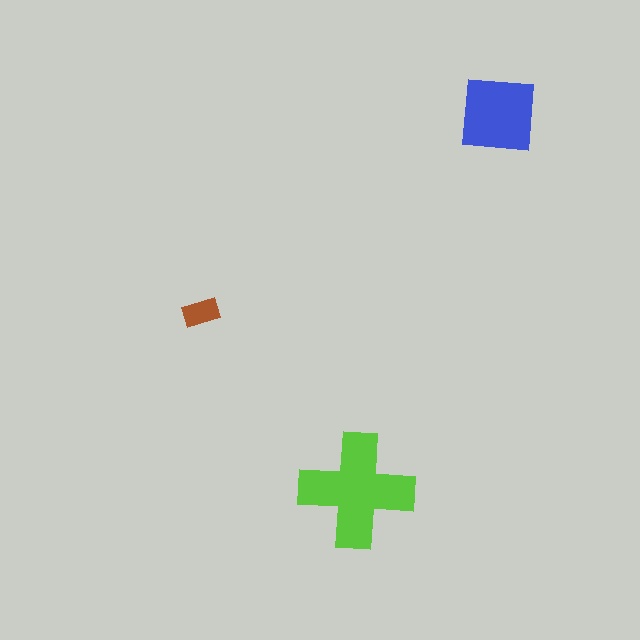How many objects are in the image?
There are 3 objects in the image.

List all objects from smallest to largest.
The brown rectangle, the blue square, the lime cross.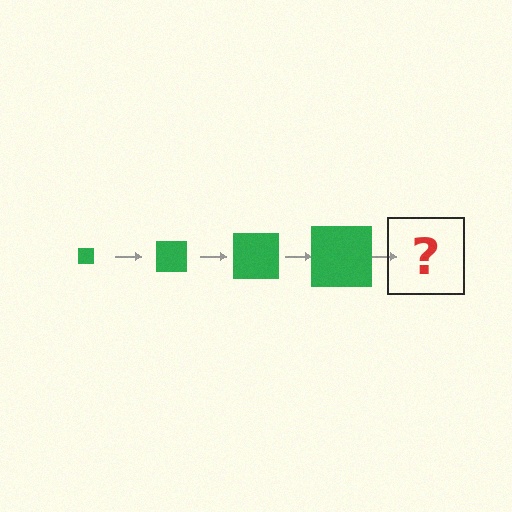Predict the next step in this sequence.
The next step is a green square, larger than the previous one.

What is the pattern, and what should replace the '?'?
The pattern is that the square gets progressively larger each step. The '?' should be a green square, larger than the previous one.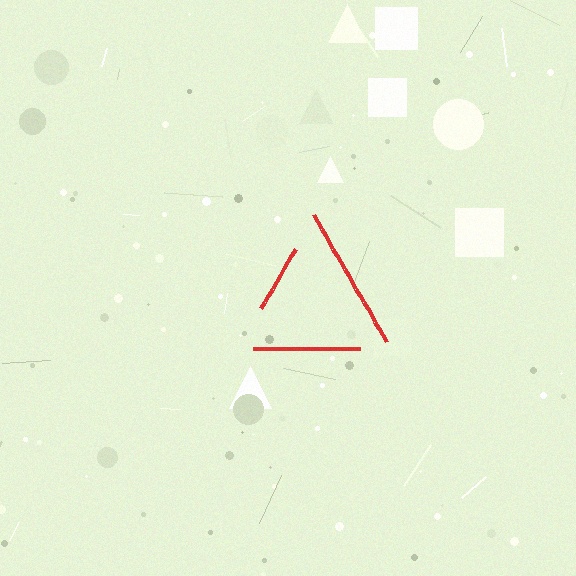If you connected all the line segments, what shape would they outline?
They would outline a triangle.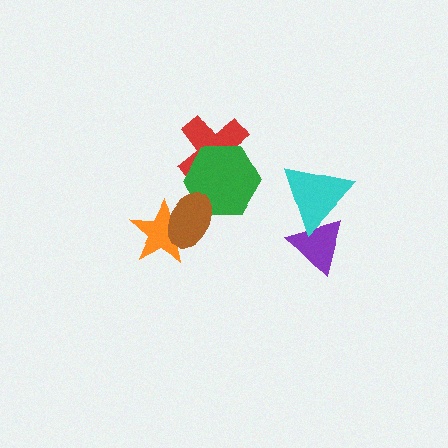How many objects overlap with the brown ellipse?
2 objects overlap with the brown ellipse.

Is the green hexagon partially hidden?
Yes, it is partially covered by another shape.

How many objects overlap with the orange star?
1 object overlaps with the orange star.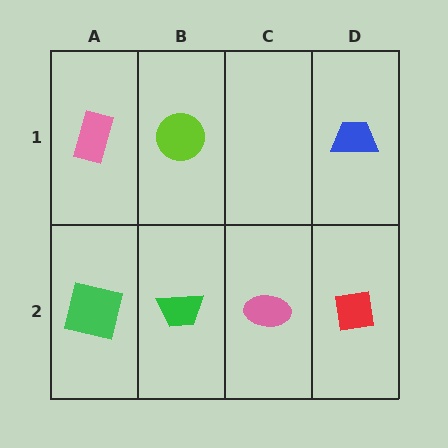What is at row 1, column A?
A pink rectangle.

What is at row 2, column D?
A red square.